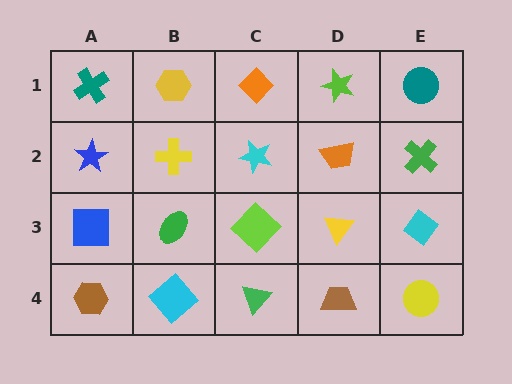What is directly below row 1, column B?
A yellow cross.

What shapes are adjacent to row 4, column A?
A blue square (row 3, column A), a cyan diamond (row 4, column B).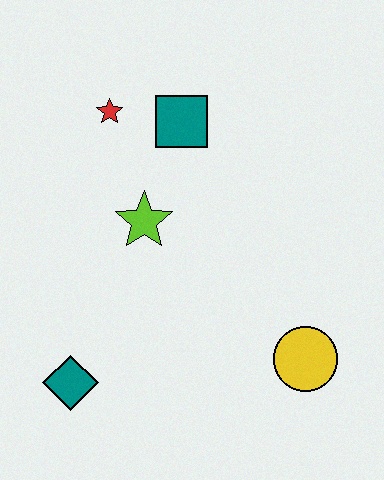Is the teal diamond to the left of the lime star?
Yes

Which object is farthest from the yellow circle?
The red star is farthest from the yellow circle.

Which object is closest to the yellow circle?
The lime star is closest to the yellow circle.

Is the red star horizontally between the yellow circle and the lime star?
No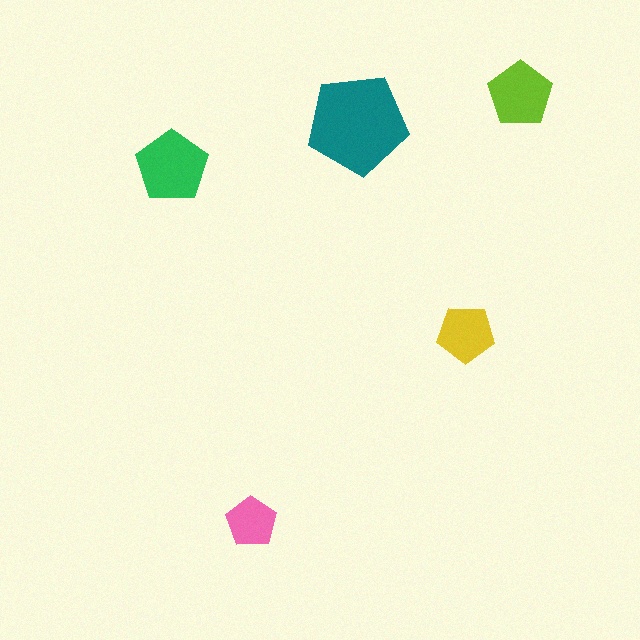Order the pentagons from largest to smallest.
the teal one, the green one, the lime one, the yellow one, the pink one.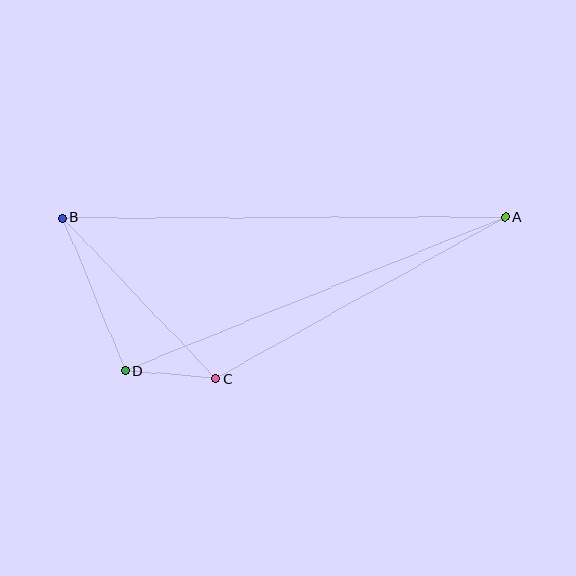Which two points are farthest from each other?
Points A and B are farthest from each other.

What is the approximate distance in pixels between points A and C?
The distance between A and C is approximately 332 pixels.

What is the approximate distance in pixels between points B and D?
The distance between B and D is approximately 165 pixels.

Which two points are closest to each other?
Points C and D are closest to each other.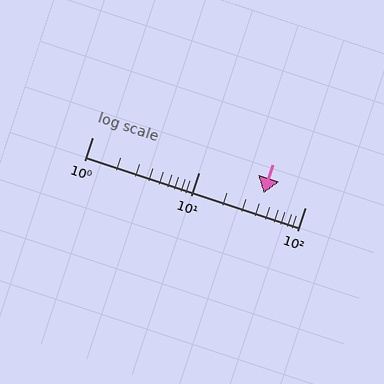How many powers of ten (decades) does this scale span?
The scale spans 2 decades, from 1 to 100.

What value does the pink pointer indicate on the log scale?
The pointer indicates approximately 41.